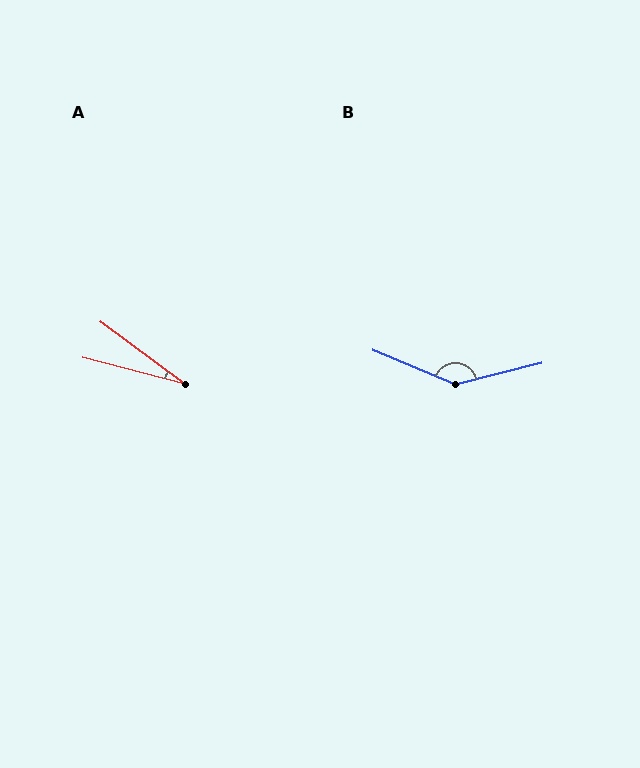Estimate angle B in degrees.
Approximately 143 degrees.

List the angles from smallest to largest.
A (22°), B (143°).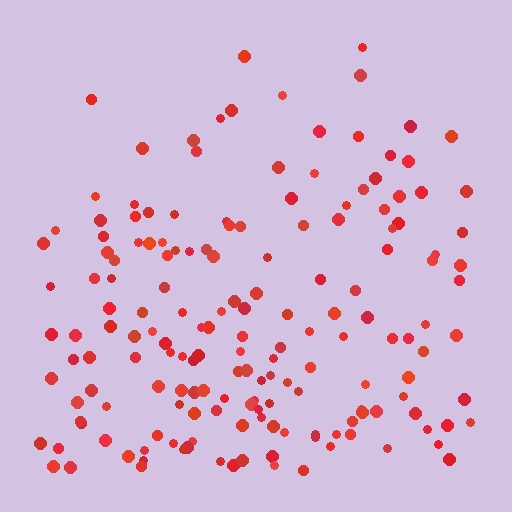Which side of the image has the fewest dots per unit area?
The top.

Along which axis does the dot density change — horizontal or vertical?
Vertical.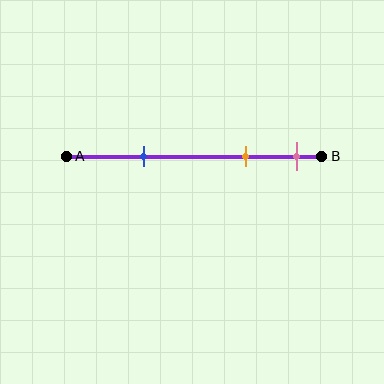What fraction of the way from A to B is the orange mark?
The orange mark is approximately 70% (0.7) of the way from A to B.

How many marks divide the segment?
There are 3 marks dividing the segment.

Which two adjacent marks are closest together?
The orange and pink marks are the closest adjacent pair.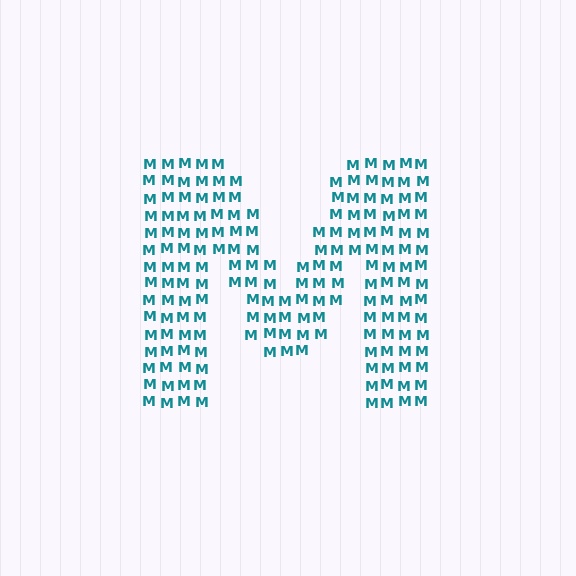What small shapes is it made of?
It is made of small letter M's.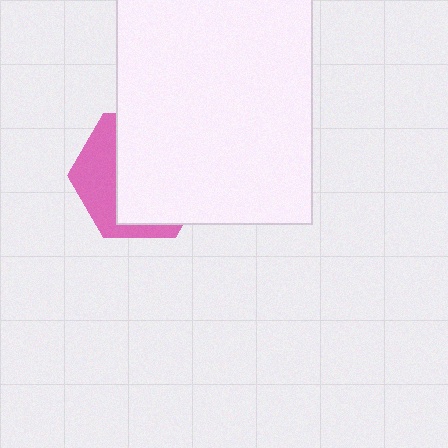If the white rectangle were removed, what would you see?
You would see the complete pink hexagon.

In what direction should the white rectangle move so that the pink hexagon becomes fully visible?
The white rectangle should move right. That is the shortest direction to clear the overlap and leave the pink hexagon fully visible.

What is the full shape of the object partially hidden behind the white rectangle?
The partially hidden object is a pink hexagon.